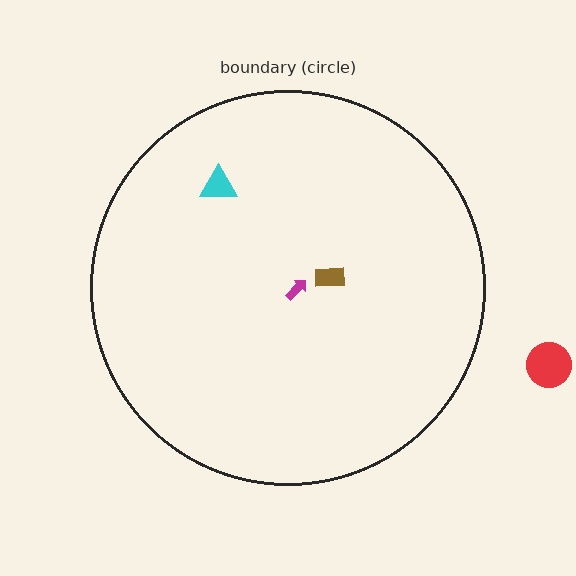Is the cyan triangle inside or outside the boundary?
Inside.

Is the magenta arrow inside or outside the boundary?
Inside.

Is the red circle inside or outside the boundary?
Outside.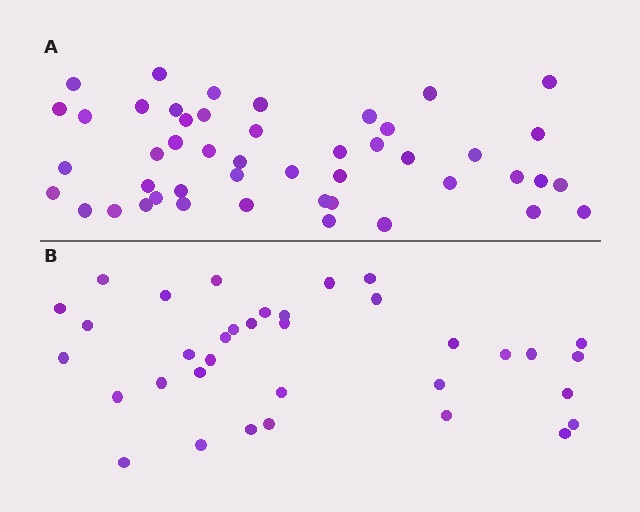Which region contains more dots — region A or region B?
Region A (the top region) has more dots.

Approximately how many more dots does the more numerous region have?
Region A has roughly 12 or so more dots than region B.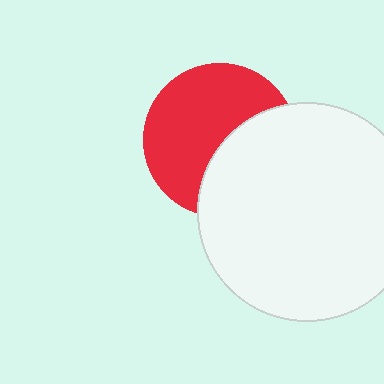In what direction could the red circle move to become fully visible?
The red circle could move toward the upper-left. That would shift it out from behind the white circle entirely.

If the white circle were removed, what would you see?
You would see the complete red circle.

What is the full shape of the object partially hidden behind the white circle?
The partially hidden object is a red circle.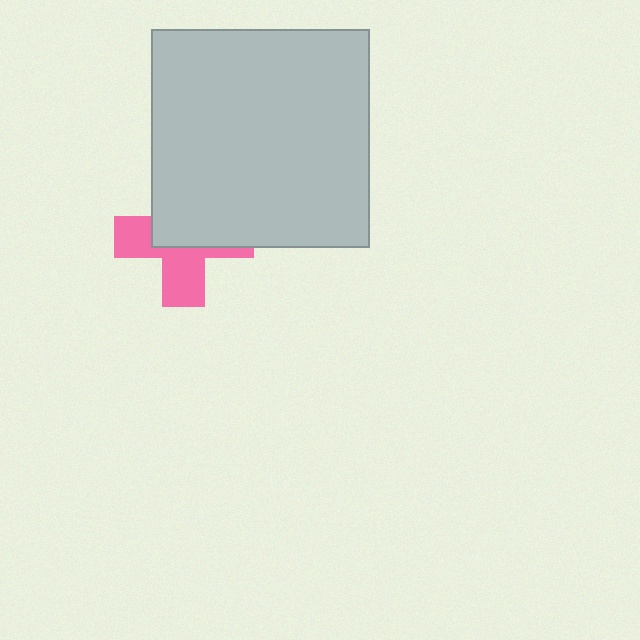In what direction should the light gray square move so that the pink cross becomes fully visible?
The light gray square should move up. That is the shortest direction to clear the overlap and leave the pink cross fully visible.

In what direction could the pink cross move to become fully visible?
The pink cross could move down. That would shift it out from behind the light gray square entirely.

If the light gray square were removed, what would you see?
You would see the complete pink cross.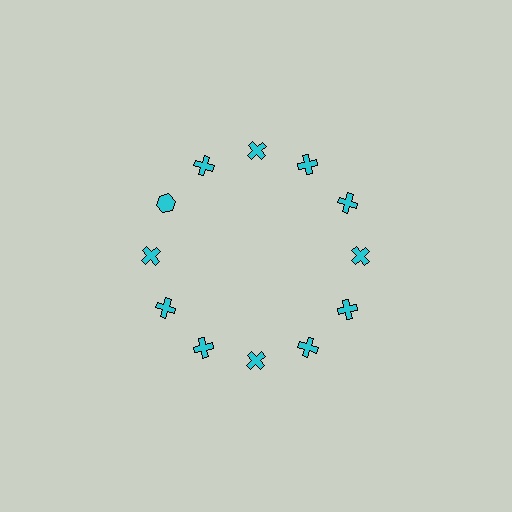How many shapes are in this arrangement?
There are 12 shapes arranged in a ring pattern.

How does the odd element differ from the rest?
It has a different shape: hexagon instead of cross.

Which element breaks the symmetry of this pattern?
The cyan hexagon at roughly the 10 o'clock position breaks the symmetry. All other shapes are cyan crosses.